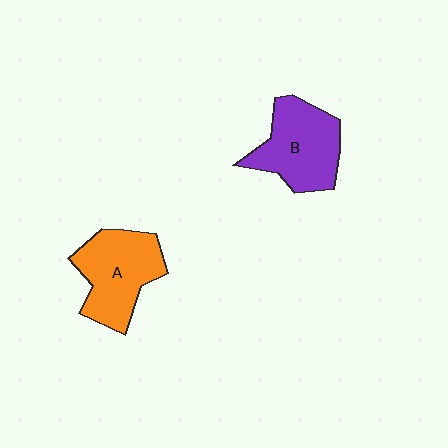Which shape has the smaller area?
Shape B (purple).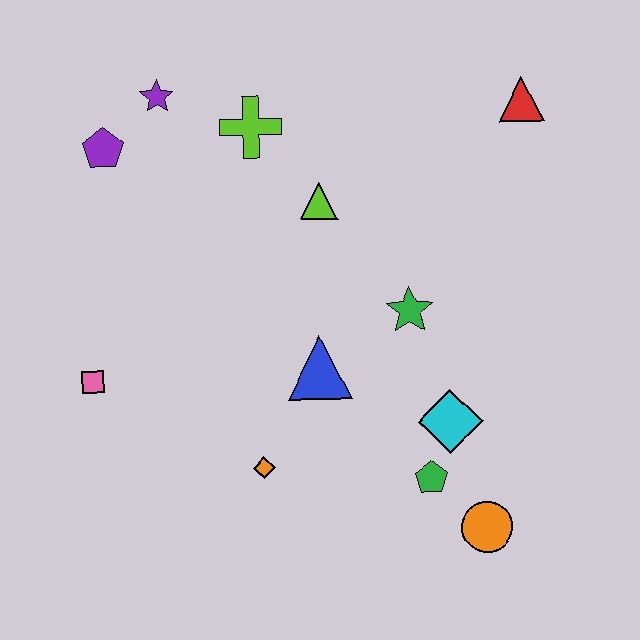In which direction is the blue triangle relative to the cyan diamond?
The blue triangle is to the left of the cyan diamond.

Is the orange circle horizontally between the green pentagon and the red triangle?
Yes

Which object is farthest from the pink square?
The red triangle is farthest from the pink square.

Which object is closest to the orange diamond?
The blue triangle is closest to the orange diamond.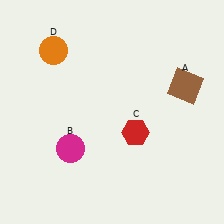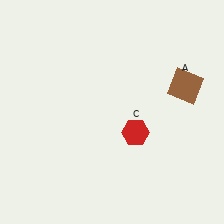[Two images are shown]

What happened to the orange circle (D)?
The orange circle (D) was removed in Image 2. It was in the top-left area of Image 1.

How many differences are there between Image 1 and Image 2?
There are 2 differences between the two images.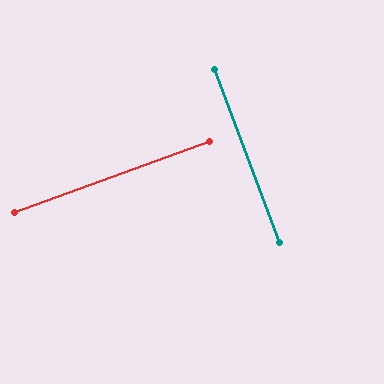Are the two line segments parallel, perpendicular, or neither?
Perpendicular — they meet at approximately 89°.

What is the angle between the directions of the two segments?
Approximately 89 degrees.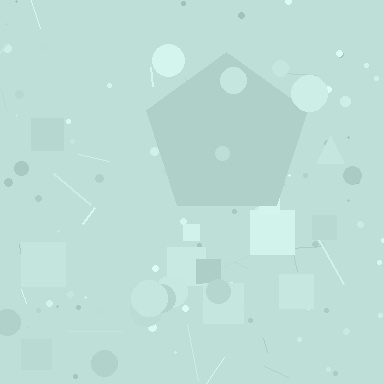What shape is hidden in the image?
A pentagon is hidden in the image.